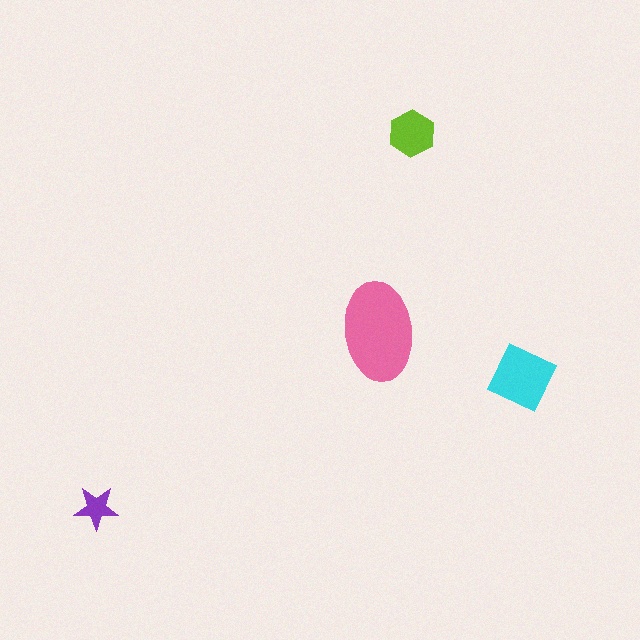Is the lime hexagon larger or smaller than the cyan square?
Smaller.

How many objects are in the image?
There are 4 objects in the image.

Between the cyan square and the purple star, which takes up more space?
The cyan square.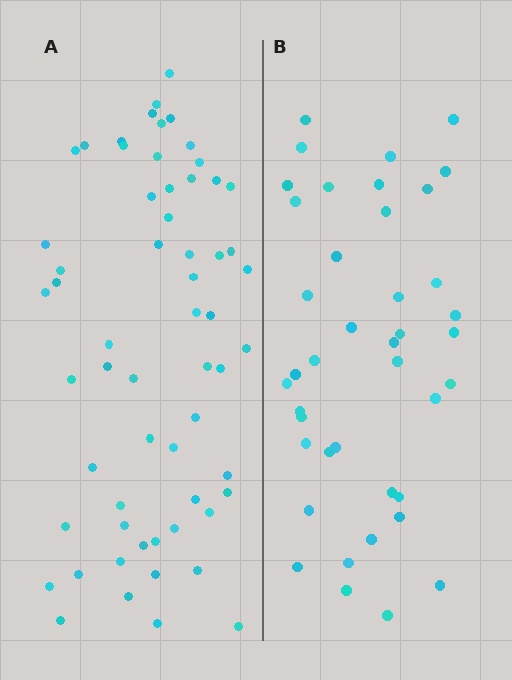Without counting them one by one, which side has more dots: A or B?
Region A (the left region) has more dots.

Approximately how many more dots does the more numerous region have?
Region A has approximately 20 more dots than region B.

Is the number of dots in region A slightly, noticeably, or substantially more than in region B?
Region A has substantially more. The ratio is roughly 1.5 to 1.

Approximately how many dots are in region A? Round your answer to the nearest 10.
About 60 dots.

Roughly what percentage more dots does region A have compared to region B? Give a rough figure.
About 45% more.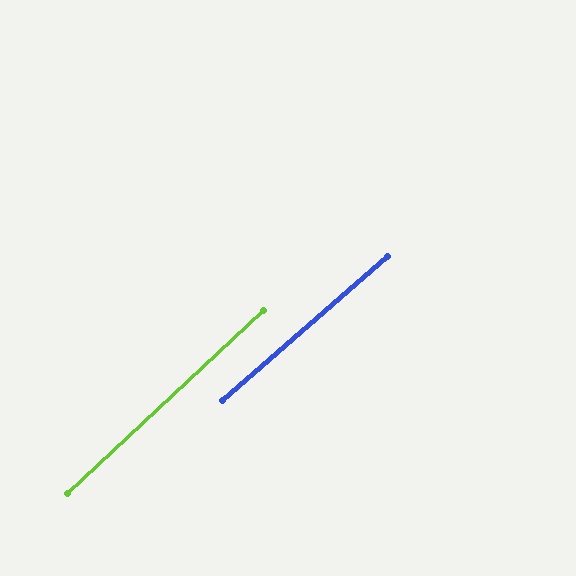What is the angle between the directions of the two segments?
Approximately 2 degrees.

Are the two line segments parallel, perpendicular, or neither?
Parallel — their directions differ by only 1.8°.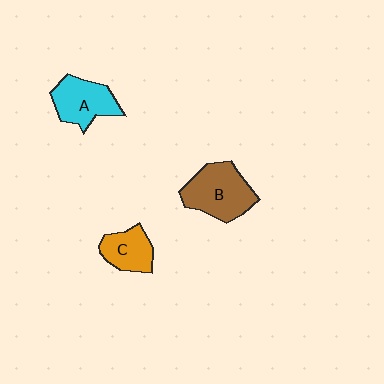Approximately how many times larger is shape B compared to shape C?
Approximately 1.6 times.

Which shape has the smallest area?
Shape C (orange).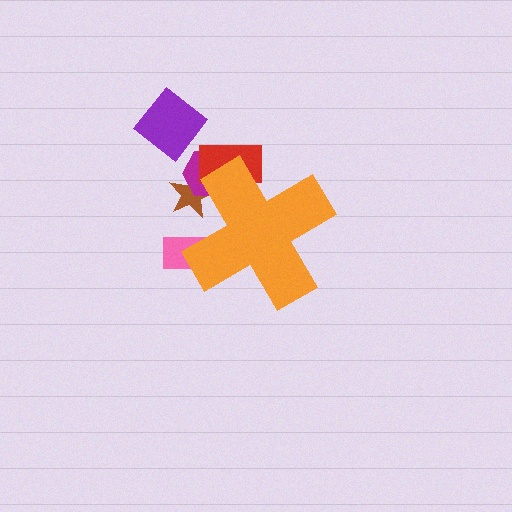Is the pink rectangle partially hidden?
Yes, the pink rectangle is partially hidden behind the orange cross.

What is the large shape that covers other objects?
An orange cross.